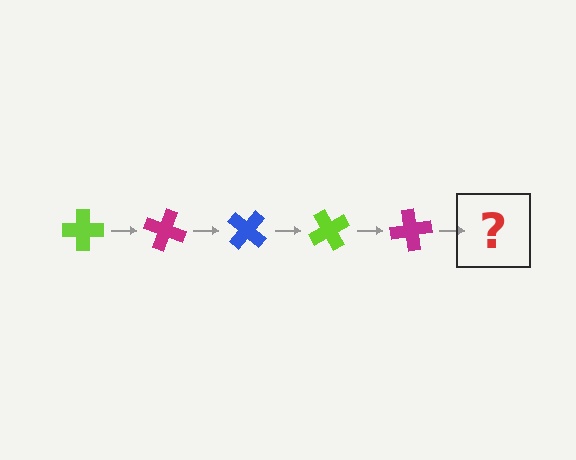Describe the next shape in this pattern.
It should be a blue cross, rotated 100 degrees from the start.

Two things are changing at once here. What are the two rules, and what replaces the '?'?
The two rules are that it rotates 20 degrees each step and the color cycles through lime, magenta, and blue. The '?' should be a blue cross, rotated 100 degrees from the start.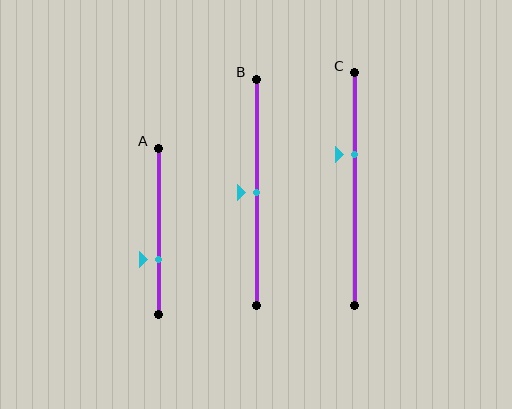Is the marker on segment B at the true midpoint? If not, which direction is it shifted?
Yes, the marker on segment B is at the true midpoint.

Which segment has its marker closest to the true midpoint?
Segment B has its marker closest to the true midpoint.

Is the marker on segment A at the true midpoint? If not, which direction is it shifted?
No, the marker on segment A is shifted downward by about 17% of the segment length.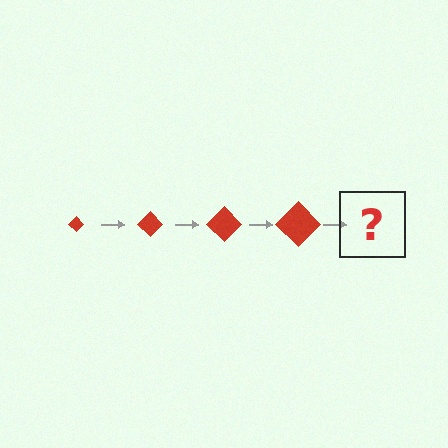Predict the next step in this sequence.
The next step is a red diamond, larger than the previous one.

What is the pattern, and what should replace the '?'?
The pattern is that the diamond gets progressively larger each step. The '?' should be a red diamond, larger than the previous one.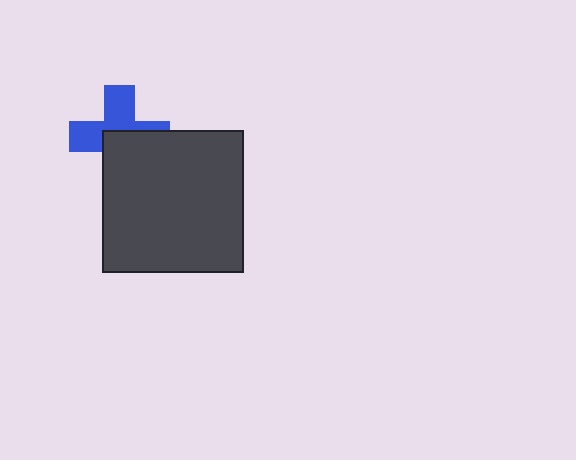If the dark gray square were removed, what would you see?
You would see the complete blue cross.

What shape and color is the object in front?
The object in front is a dark gray square.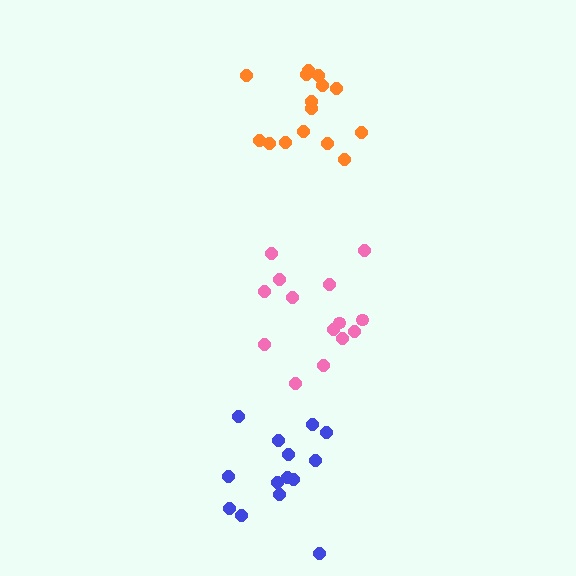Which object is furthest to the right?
The pink cluster is rightmost.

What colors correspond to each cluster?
The clusters are colored: pink, blue, orange.